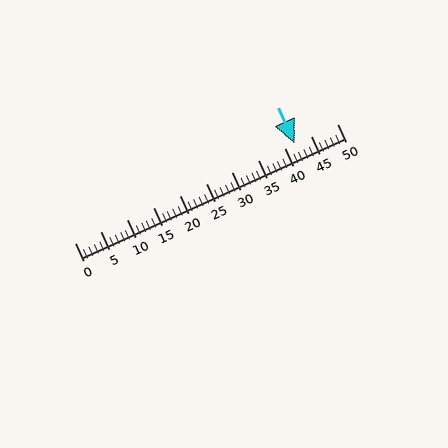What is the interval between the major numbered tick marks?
The major tick marks are spaced 5 units apart.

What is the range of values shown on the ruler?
The ruler shows values from 0 to 50.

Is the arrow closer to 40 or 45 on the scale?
The arrow is closer to 40.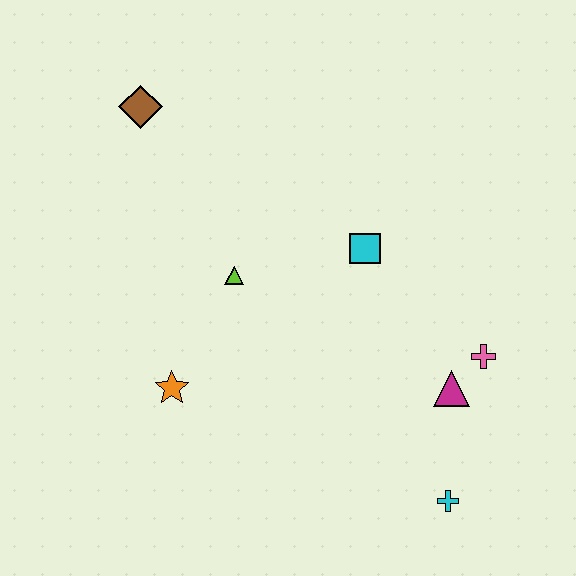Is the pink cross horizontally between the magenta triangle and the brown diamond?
No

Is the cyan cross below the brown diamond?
Yes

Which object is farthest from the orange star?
The pink cross is farthest from the orange star.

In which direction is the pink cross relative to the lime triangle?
The pink cross is to the right of the lime triangle.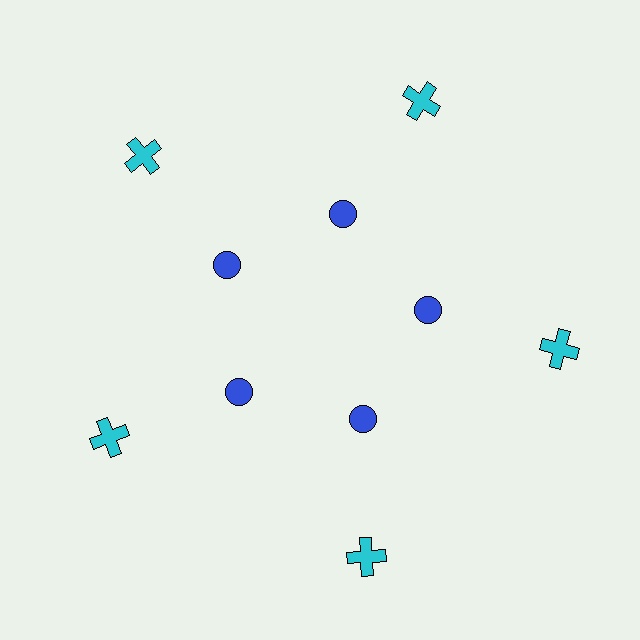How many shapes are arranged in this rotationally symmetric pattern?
There are 10 shapes, arranged in 5 groups of 2.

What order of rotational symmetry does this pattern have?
This pattern has 5-fold rotational symmetry.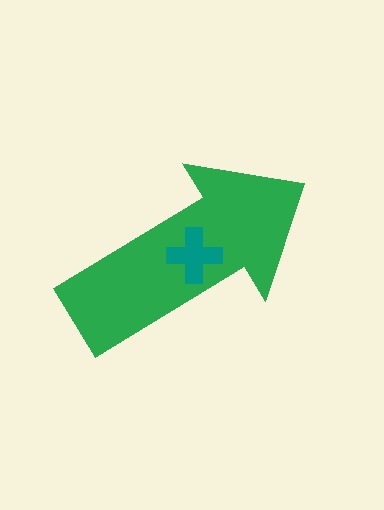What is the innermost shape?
The teal cross.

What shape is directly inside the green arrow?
The teal cross.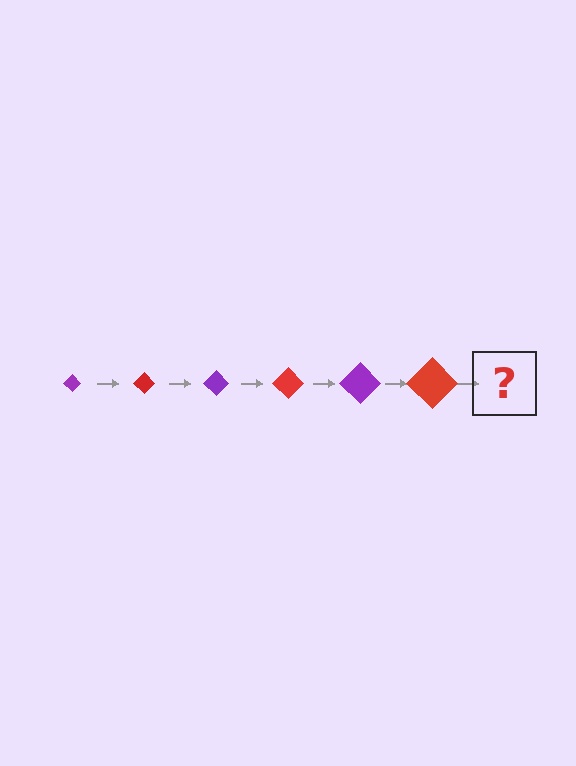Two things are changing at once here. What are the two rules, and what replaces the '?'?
The two rules are that the diamond grows larger each step and the color cycles through purple and red. The '?' should be a purple diamond, larger than the previous one.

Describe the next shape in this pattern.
It should be a purple diamond, larger than the previous one.